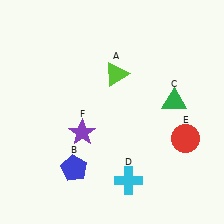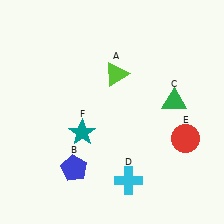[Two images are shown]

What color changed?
The star (F) changed from purple in Image 1 to teal in Image 2.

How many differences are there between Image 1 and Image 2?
There is 1 difference between the two images.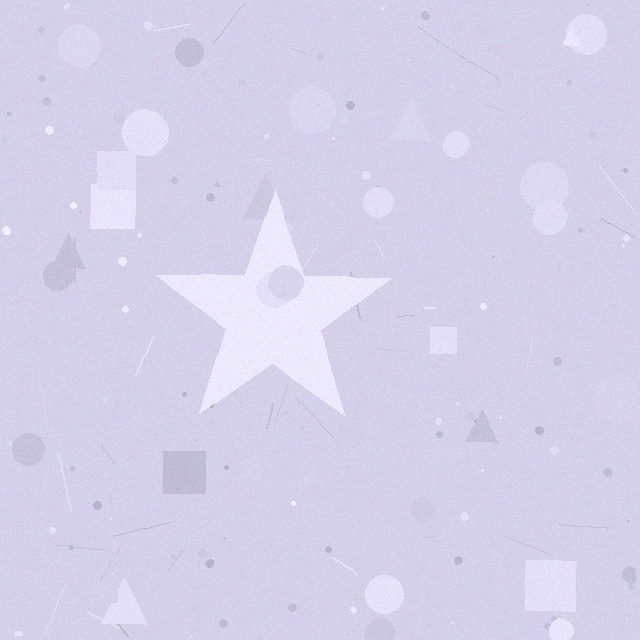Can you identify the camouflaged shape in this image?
The camouflaged shape is a star.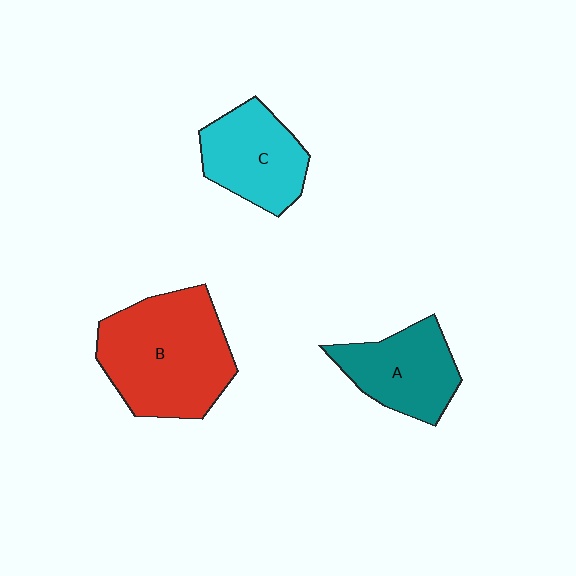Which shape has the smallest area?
Shape A (teal).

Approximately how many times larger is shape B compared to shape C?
Approximately 1.6 times.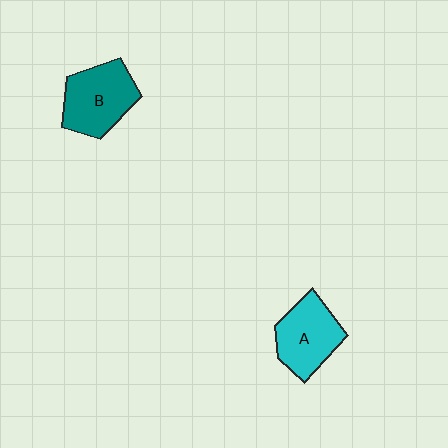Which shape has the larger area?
Shape B (teal).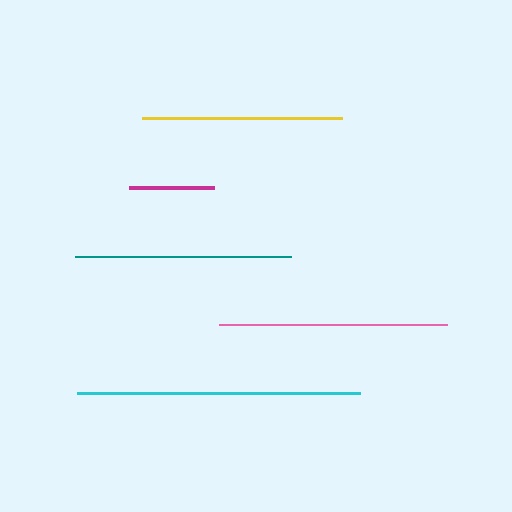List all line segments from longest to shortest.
From longest to shortest: cyan, pink, teal, yellow, magenta.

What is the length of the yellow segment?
The yellow segment is approximately 201 pixels long.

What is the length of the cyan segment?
The cyan segment is approximately 283 pixels long.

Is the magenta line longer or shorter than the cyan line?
The cyan line is longer than the magenta line.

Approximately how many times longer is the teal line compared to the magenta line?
The teal line is approximately 2.5 times the length of the magenta line.